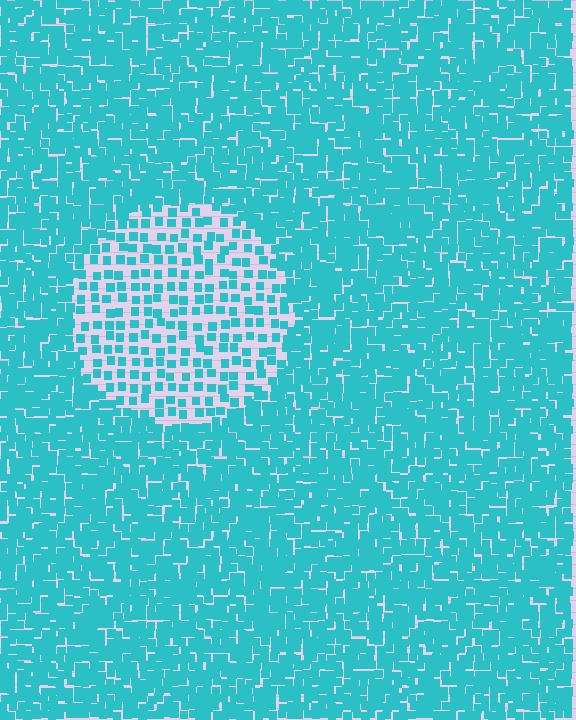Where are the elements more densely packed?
The elements are more densely packed outside the circle boundary.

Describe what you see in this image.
The image contains small cyan elements arranged at two different densities. A circle-shaped region is visible where the elements are less densely packed than the surrounding area.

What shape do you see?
I see a circle.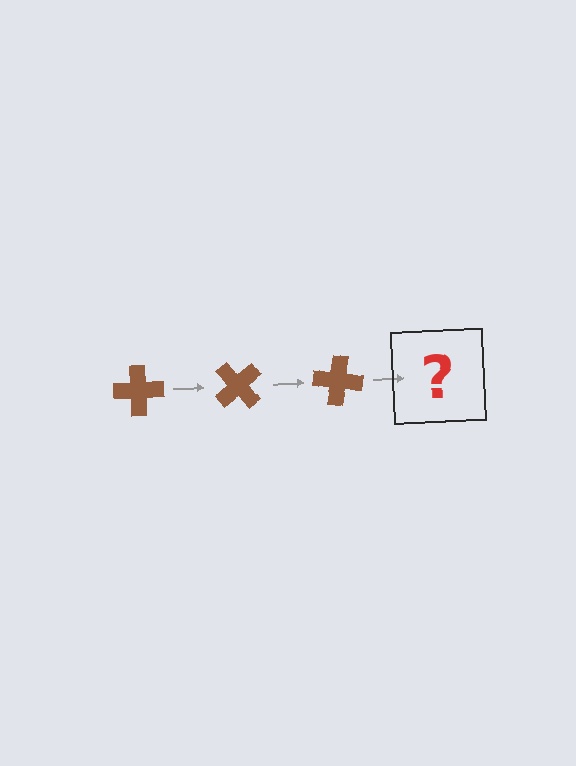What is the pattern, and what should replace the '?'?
The pattern is that the cross rotates 50 degrees each step. The '?' should be a brown cross rotated 150 degrees.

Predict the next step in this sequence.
The next step is a brown cross rotated 150 degrees.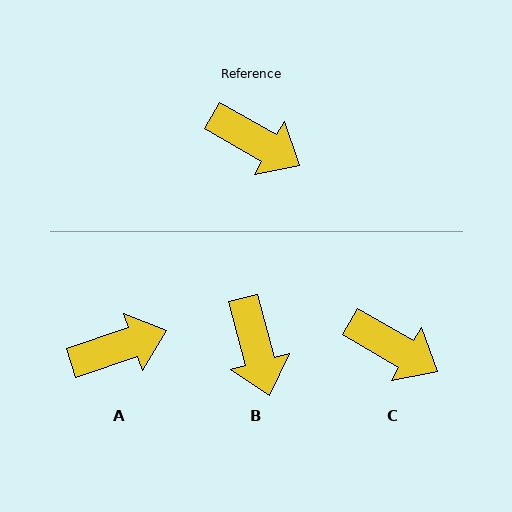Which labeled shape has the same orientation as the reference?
C.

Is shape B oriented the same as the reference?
No, it is off by about 45 degrees.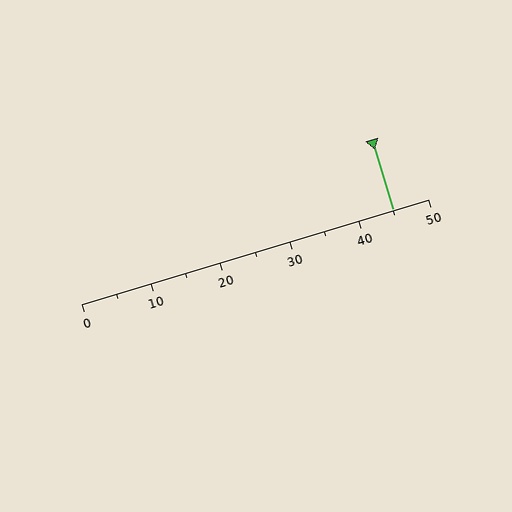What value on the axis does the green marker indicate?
The marker indicates approximately 45.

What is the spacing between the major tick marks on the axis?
The major ticks are spaced 10 apart.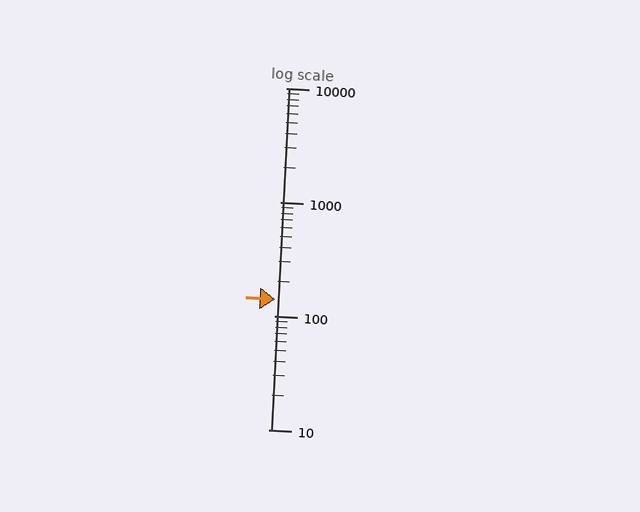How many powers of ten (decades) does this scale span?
The scale spans 3 decades, from 10 to 10000.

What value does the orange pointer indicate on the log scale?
The pointer indicates approximately 140.